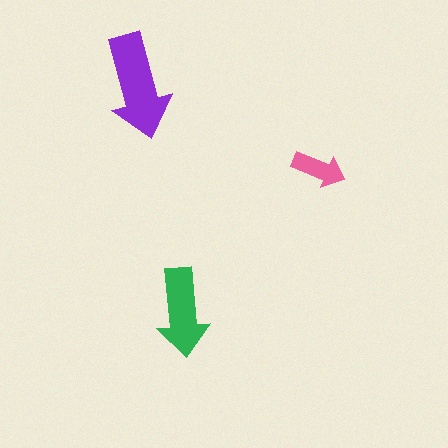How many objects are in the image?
There are 3 objects in the image.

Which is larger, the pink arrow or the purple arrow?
The purple one.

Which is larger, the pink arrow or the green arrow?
The green one.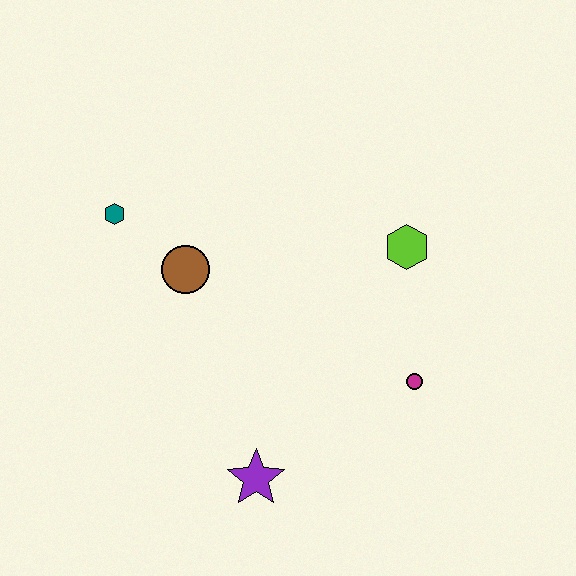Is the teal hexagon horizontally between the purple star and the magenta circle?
No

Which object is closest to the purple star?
The magenta circle is closest to the purple star.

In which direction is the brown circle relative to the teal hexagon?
The brown circle is to the right of the teal hexagon.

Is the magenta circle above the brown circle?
No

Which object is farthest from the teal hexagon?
The magenta circle is farthest from the teal hexagon.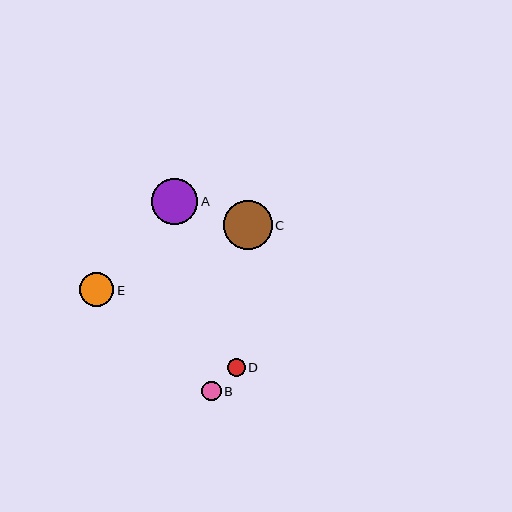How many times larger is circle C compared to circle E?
Circle C is approximately 1.4 times the size of circle E.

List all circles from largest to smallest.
From largest to smallest: C, A, E, B, D.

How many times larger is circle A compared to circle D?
Circle A is approximately 2.6 times the size of circle D.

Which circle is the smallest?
Circle D is the smallest with a size of approximately 18 pixels.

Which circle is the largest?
Circle C is the largest with a size of approximately 49 pixels.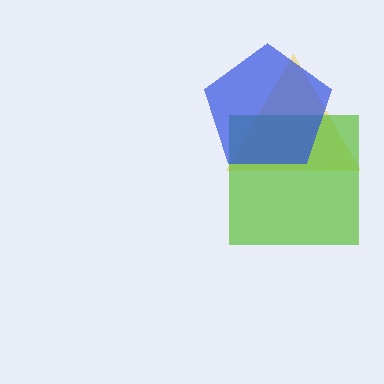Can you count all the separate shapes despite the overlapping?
Yes, there are 3 separate shapes.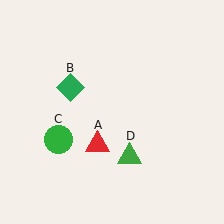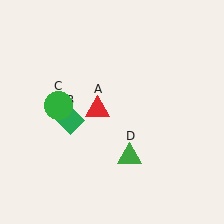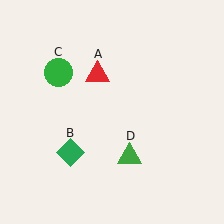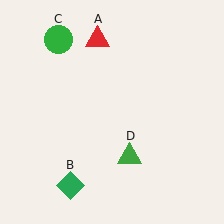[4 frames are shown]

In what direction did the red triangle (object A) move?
The red triangle (object A) moved up.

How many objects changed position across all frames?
3 objects changed position: red triangle (object A), green diamond (object B), green circle (object C).